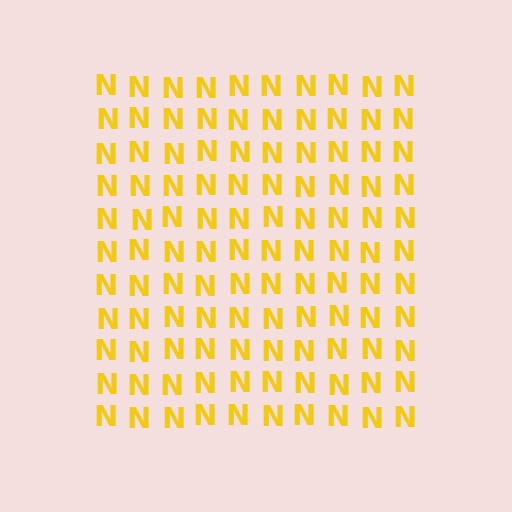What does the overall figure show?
The overall figure shows a square.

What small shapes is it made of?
It is made of small letter N's.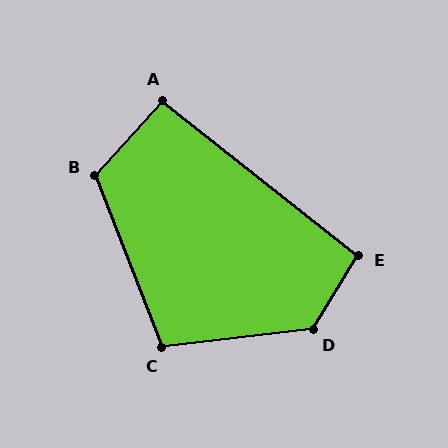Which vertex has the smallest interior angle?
A, at approximately 94 degrees.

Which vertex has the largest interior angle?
D, at approximately 128 degrees.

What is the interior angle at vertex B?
Approximately 117 degrees (obtuse).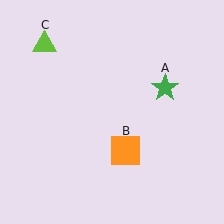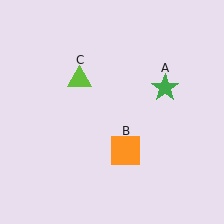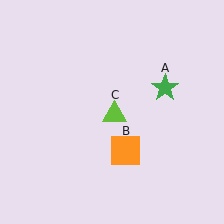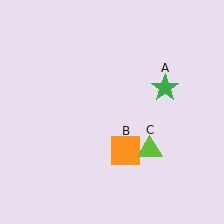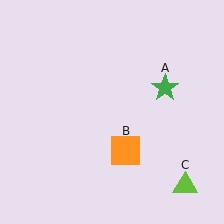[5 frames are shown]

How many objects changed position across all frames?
1 object changed position: lime triangle (object C).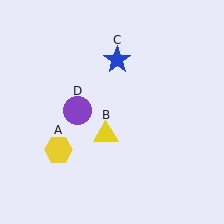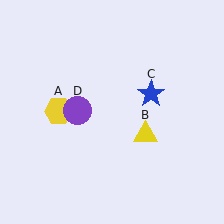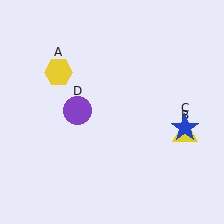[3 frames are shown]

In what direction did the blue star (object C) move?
The blue star (object C) moved down and to the right.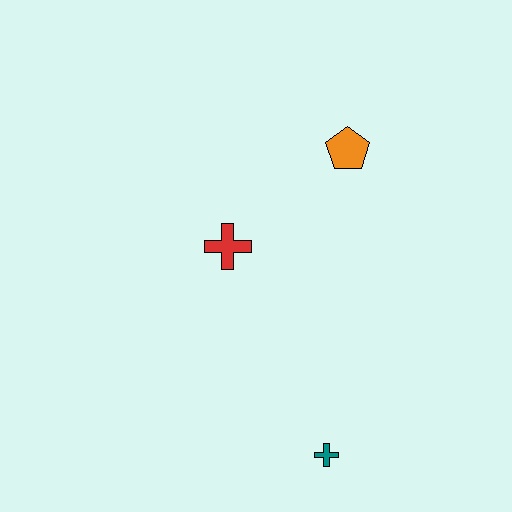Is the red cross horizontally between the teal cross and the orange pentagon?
No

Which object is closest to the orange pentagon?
The red cross is closest to the orange pentagon.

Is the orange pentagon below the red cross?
No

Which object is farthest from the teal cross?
The orange pentagon is farthest from the teal cross.